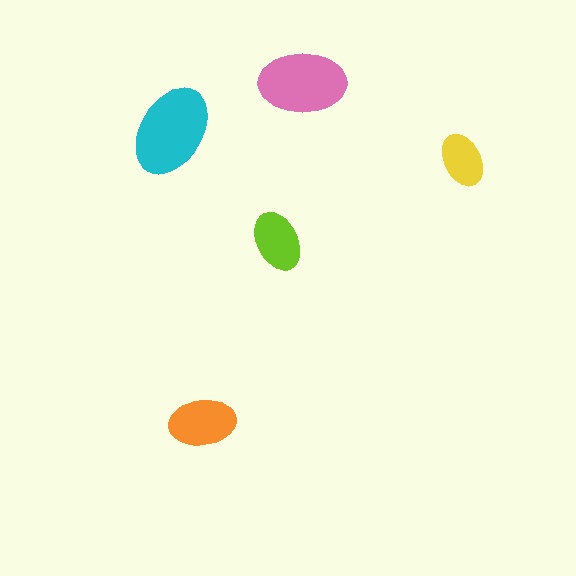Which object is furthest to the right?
The yellow ellipse is rightmost.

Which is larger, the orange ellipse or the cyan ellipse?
The cyan one.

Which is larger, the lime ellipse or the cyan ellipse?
The cyan one.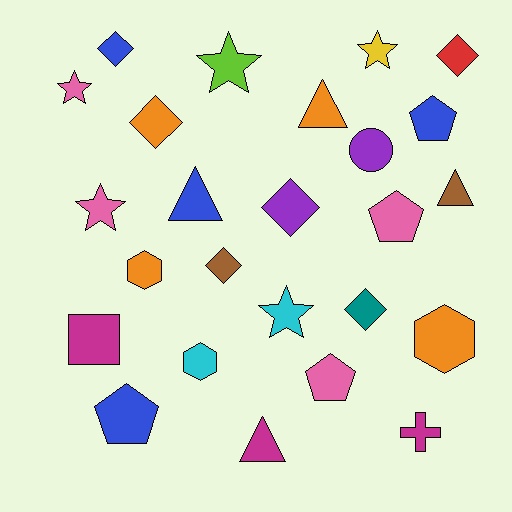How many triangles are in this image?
There are 4 triangles.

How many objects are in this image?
There are 25 objects.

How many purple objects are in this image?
There are 2 purple objects.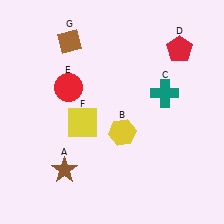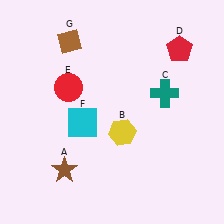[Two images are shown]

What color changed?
The square (F) changed from yellow in Image 1 to cyan in Image 2.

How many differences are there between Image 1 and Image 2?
There is 1 difference between the two images.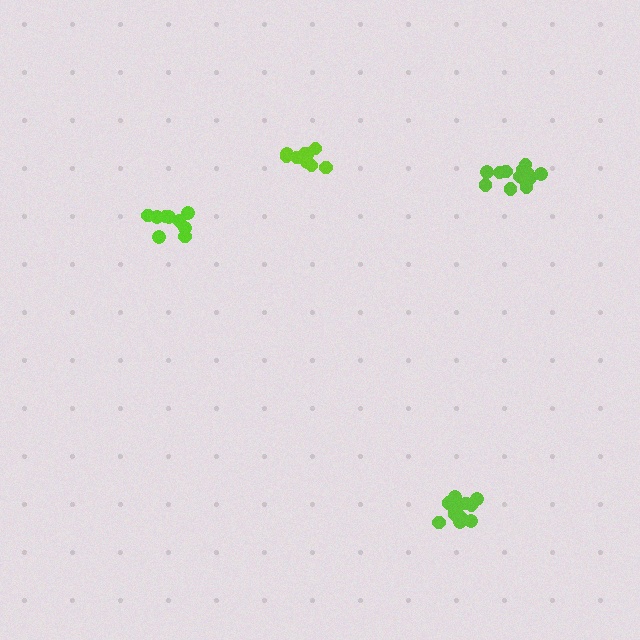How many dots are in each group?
Group 1: 10 dots, Group 2: 9 dots, Group 3: 13 dots, Group 4: 14 dots (46 total).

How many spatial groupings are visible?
There are 4 spatial groupings.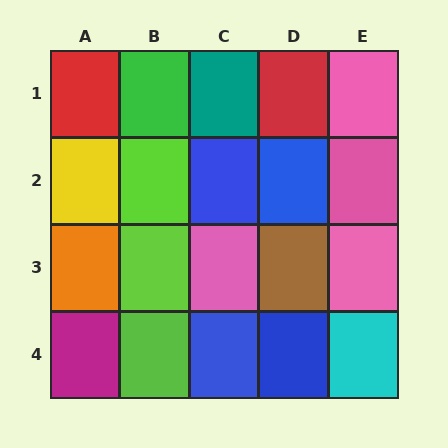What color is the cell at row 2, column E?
Pink.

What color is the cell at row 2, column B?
Lime.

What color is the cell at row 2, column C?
Blue.